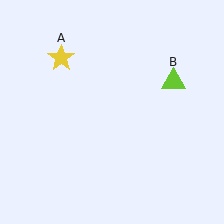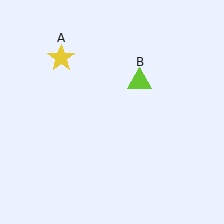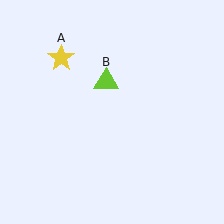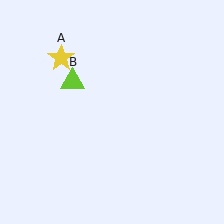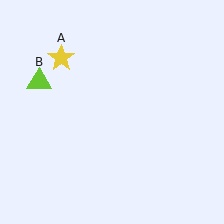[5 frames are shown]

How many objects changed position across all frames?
1 object changed position: lime triangle (object B).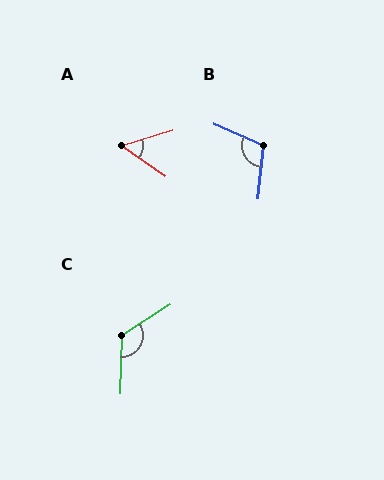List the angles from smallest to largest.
A (52°), B (108°), C (124°).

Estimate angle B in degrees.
Approximately 108 degrees.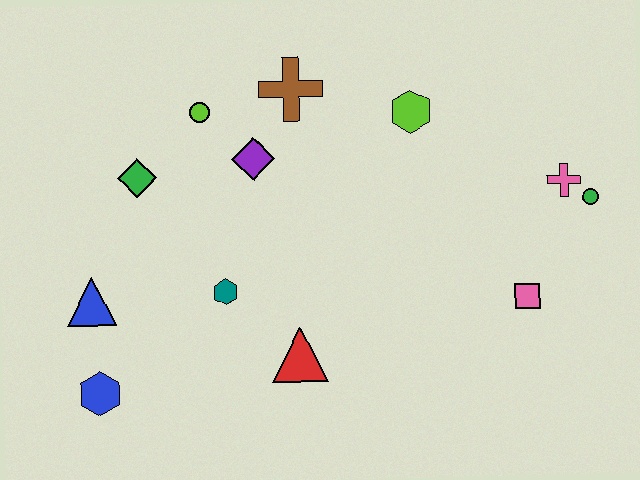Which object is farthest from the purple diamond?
The green circle is farthest from the purple diamond.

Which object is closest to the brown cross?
The purple diamond is closest to the brown cross.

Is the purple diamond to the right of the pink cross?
No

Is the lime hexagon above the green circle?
Yes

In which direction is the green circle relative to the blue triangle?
The green circle is to the right of the blue triangle.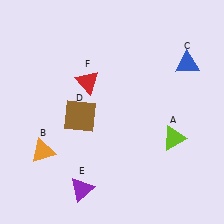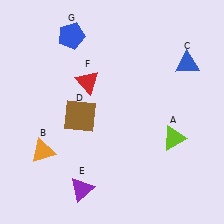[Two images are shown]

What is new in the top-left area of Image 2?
A blue pentagon (G) was added in the top-left area of Image 2.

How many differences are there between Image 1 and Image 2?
There is 1 difference between the two images.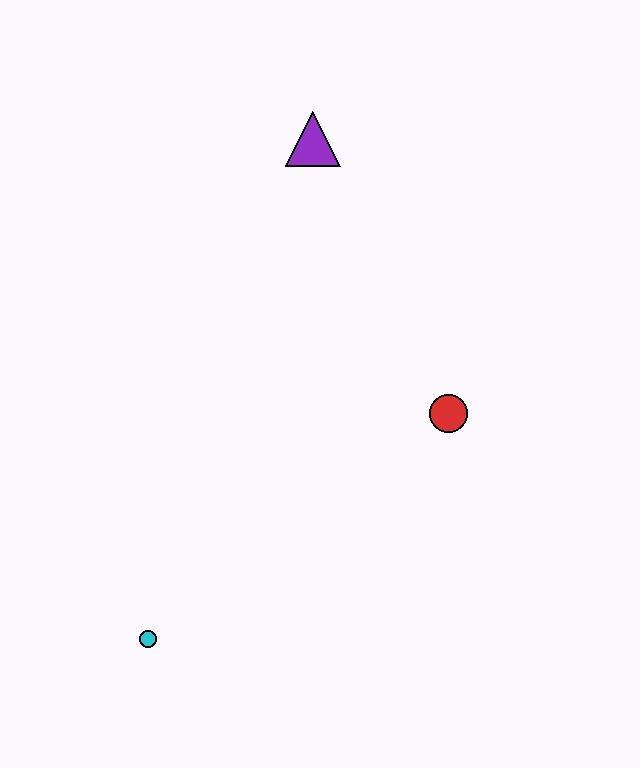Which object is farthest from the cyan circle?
The purple triangle is farthest from the cyan circle.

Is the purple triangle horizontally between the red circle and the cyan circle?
Yes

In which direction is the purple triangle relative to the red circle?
The purple triangle is above the red circle.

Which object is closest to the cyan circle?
The red circle is closest to the cyan circle.